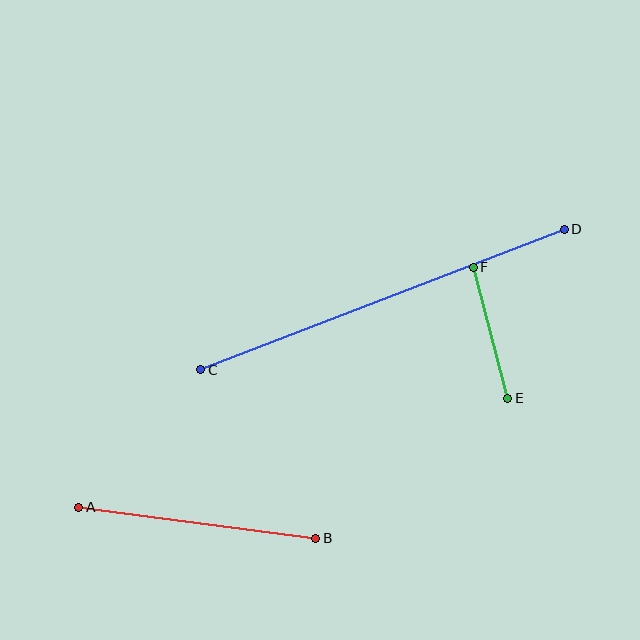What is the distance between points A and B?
The distance is approximately 239 pixels.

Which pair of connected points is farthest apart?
Points C and D are farthest apart.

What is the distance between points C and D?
The distance is approximately 389 pixels.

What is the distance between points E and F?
The distance is approximately 135 pixels.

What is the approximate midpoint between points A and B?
The midpoint is at approximately (197, 523) pixels.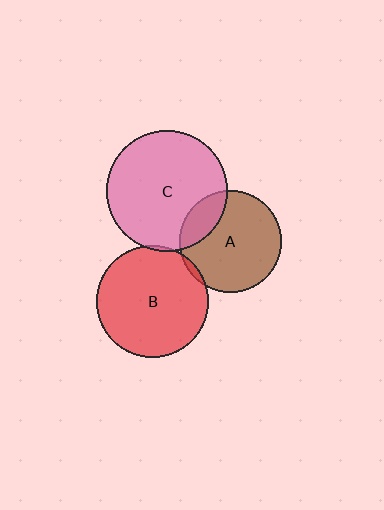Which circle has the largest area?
Circle C (pink).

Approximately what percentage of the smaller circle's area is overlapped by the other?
Approximately 5%.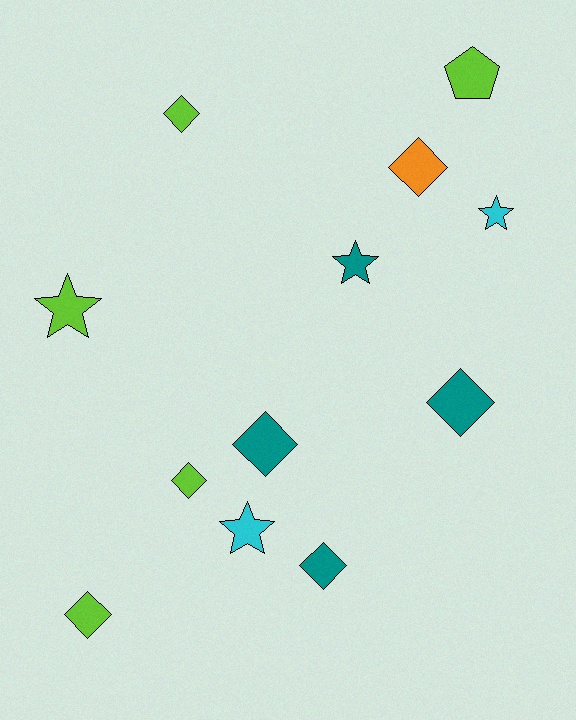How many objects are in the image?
There are 12 objects.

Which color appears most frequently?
Lime, with 5 objects.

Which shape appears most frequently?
Diamond, with 7 objects.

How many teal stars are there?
There is 1 teal star.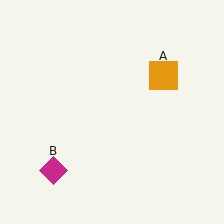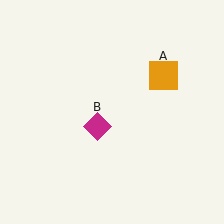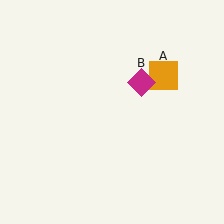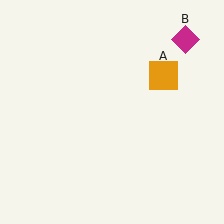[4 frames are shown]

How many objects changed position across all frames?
1 object changed position: magenta diamond (object B).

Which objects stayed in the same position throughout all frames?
Orange square (object A) remained stationary.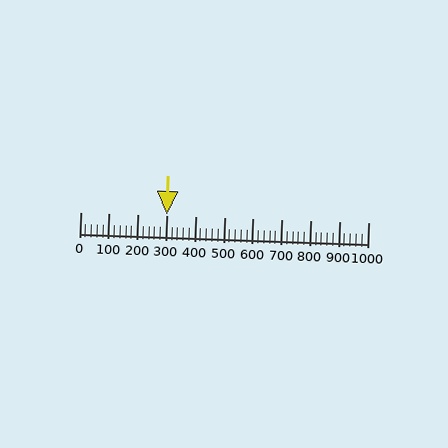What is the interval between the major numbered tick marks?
The major tick marks are spaced 100 units apart.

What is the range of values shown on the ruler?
The ruler shows values from 0 to 1000.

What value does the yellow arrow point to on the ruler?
The yellow arrow points to approximately 300.